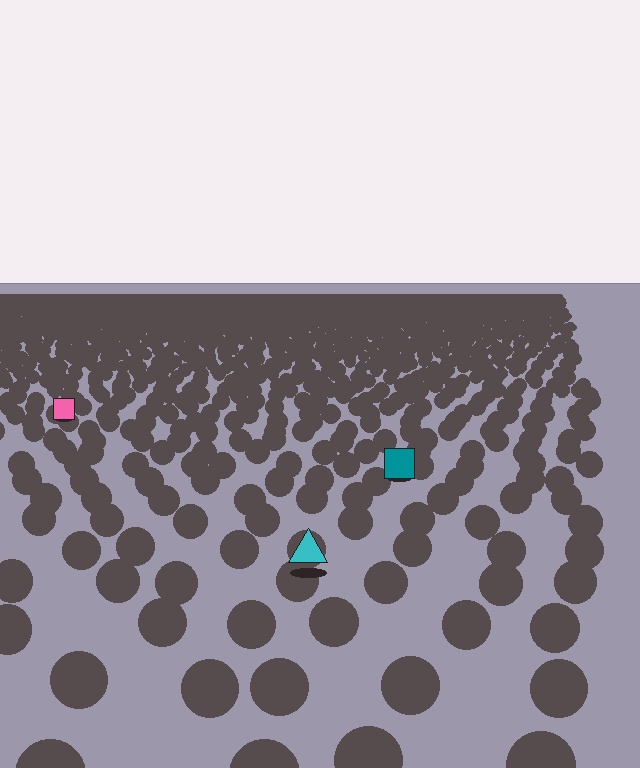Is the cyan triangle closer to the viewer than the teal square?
Yes. The cyan triangle is closer — you can tell from the texture gradient: the ground texture is coarser near it.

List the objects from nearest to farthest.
From nearest to farthest: the cyan triangle, the teal square, the pink square.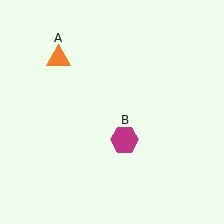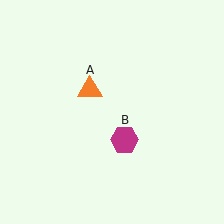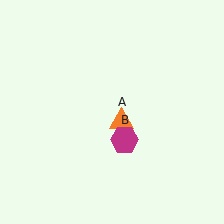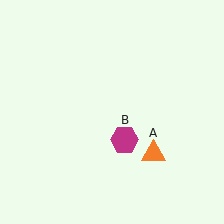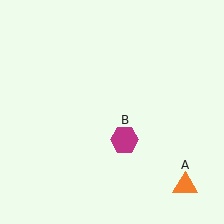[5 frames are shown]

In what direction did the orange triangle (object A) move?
The orange triangle (object A) moved down and to the right.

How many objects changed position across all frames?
1 object changed position: orange triangle (object A).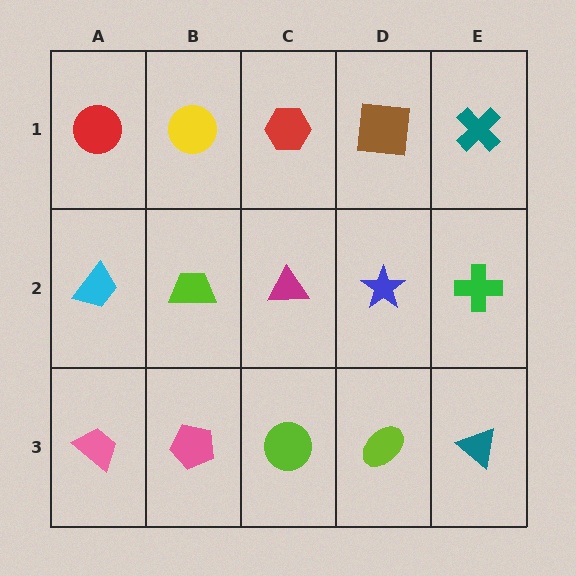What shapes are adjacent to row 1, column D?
A blue star (row 2, column D), a red hexagon (row 1, column C), a teal cross (row 1, column E).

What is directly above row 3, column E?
A green cross.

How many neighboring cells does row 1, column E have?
2.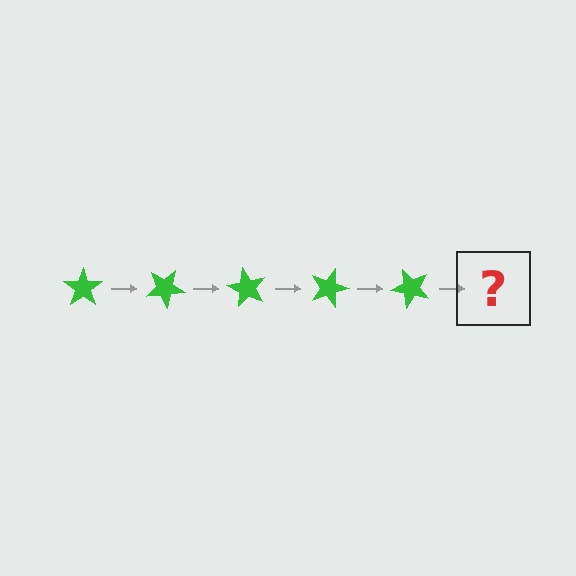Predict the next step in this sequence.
The next step is a green star rotated 150 degrees.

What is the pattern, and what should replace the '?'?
The pattern is that the star rotates 30 degrees each step. The '?' should be a green star rotated 150 degrees.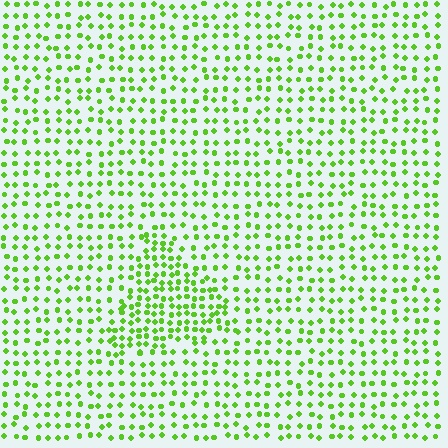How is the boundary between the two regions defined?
The boundary is defined by a change in element density (approximately 1.8x ratio). All elements are the same color, size, and shape.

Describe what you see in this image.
The image contains small lime elements arranged at two different densities. A triangle-shaped region is visible where the elements are more densely packed than the surrounding area.